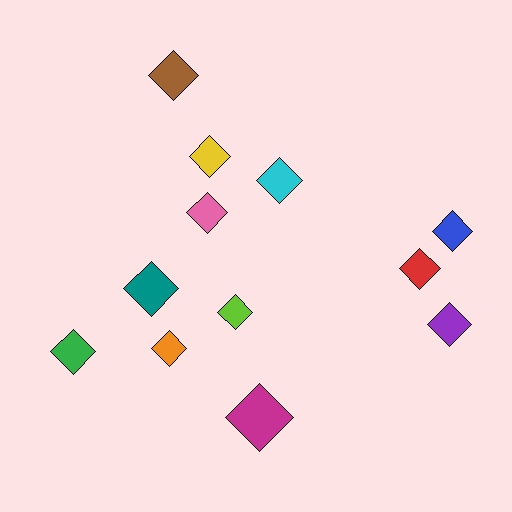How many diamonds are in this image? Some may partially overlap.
There are 12 diamonds.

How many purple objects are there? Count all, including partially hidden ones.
There is 1 purple object.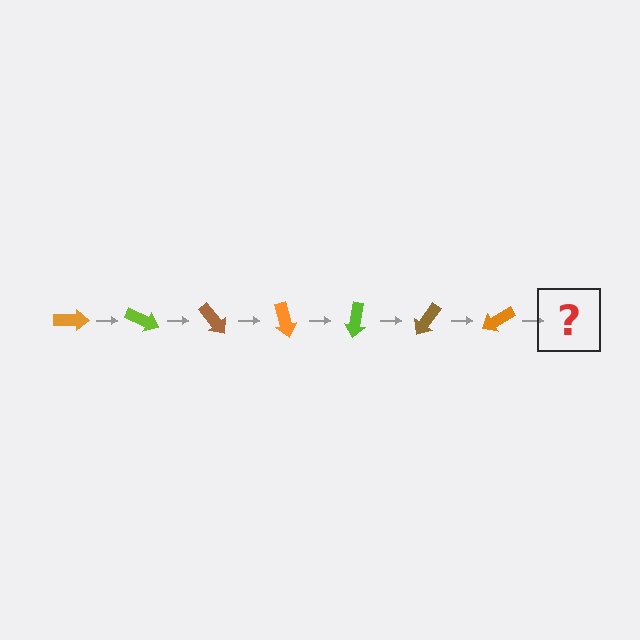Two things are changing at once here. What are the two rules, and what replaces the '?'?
The two rules are that it rotates 25 degrees each step and the color cycles through orange, lime, and brown. The '?' should be a lime arrow, rotated 175 degrees from the start.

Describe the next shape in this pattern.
It should be a lime arrow, rotated 175 degrees from the start.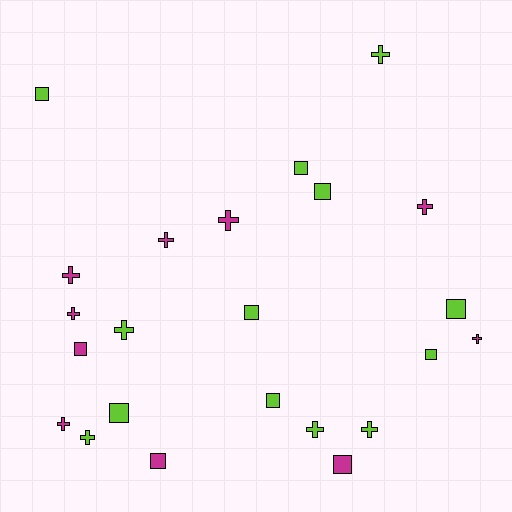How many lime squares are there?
There are 8 lime squares.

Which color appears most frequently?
Lime, with 13 objects.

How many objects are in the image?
There are 23 objects.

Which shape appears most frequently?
Cross, with 12 objects.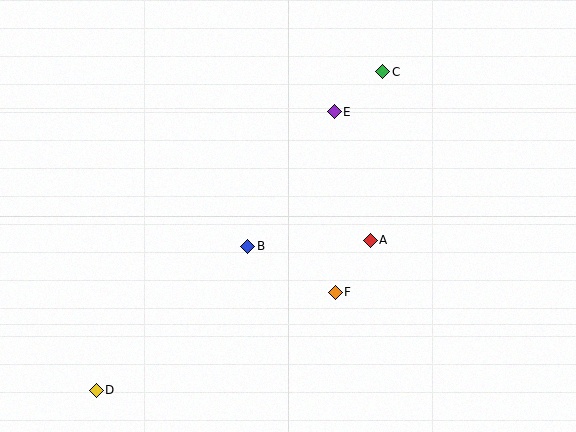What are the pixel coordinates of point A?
Point A is at (370, 240).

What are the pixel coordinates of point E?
Point E is at (334, 112).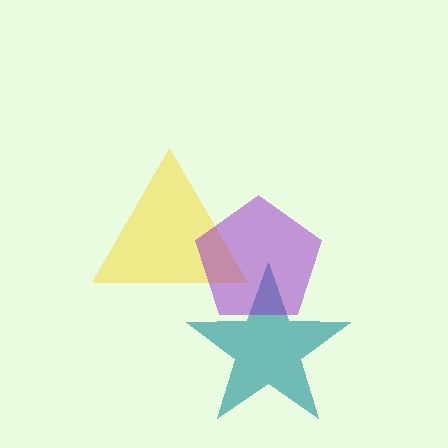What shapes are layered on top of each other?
The layered shapes are: a yellow triangle, a teal star, a purple pentagon.